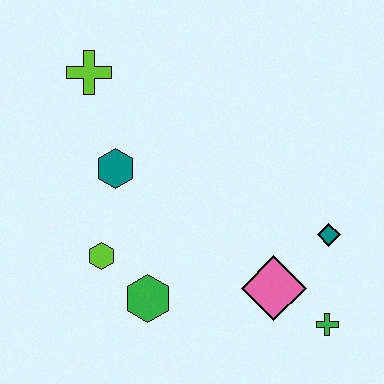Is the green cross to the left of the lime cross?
No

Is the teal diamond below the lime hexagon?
No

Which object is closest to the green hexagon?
The lime hexagon is closest to the green hexagon.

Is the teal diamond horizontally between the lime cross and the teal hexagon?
No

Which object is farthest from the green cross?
The lime cross is farthest from the green cross.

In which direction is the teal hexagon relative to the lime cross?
The teal hexagon is below the lime cross.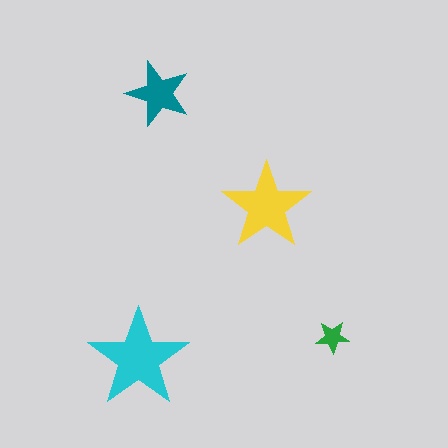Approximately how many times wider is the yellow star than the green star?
About 2.5 times wider.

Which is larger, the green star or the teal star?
The teal one.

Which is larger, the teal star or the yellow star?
The yellow one.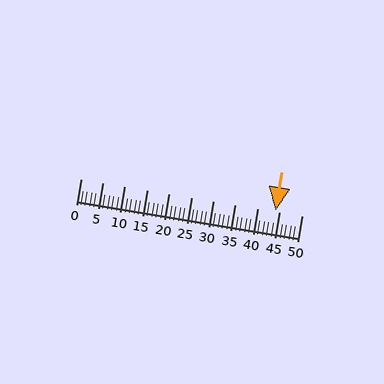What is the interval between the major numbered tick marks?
The major tick marks are spaced 5 units apart.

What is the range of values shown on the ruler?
The ruler shows values from 0 to 50.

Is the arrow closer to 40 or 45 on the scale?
The arrow is closer to 45.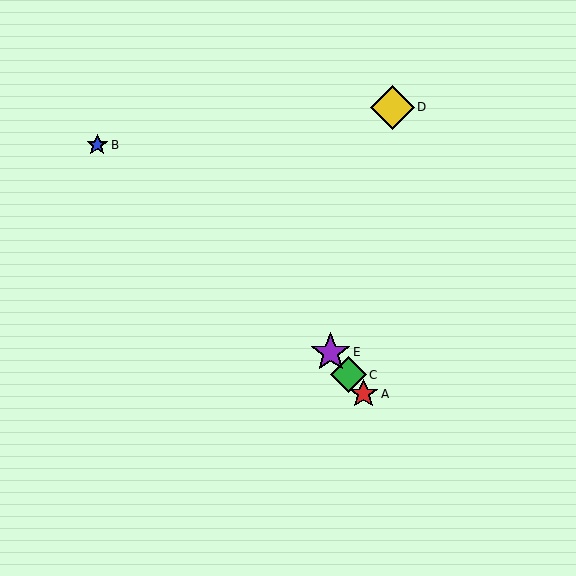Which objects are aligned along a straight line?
Objects A, C, E are aligned along a straight line.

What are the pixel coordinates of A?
Object A is at (364, 394).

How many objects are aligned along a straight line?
3 objects (A, C, E) are aligned along a straight line.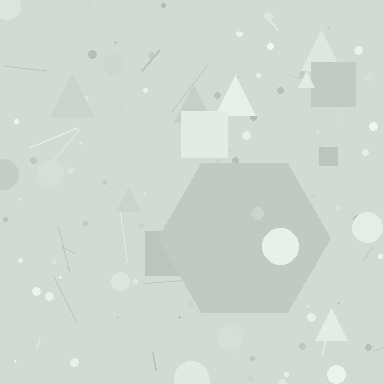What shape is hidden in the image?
A hexagon is hidden in the image.